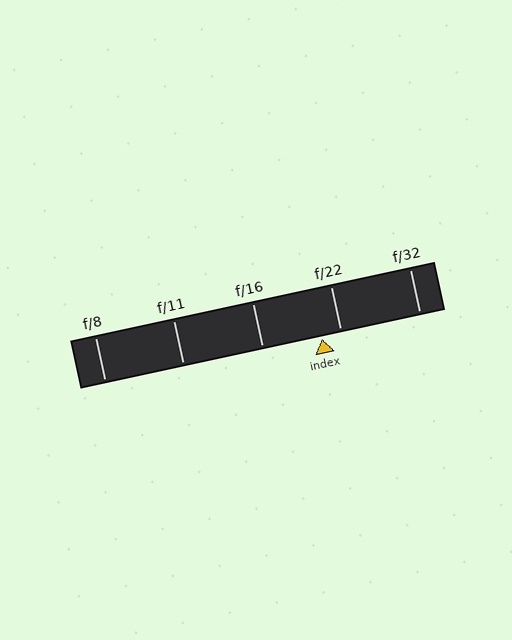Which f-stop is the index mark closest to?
The index mark is closest to f/22.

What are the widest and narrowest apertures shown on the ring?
The widest aperture shown is f/8 and the narrowest is f/32.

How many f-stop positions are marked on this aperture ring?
There are 5 f-stop positions marked.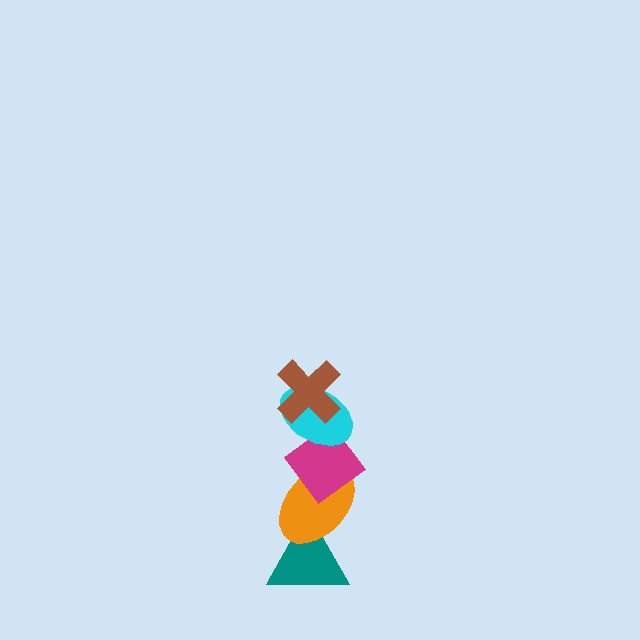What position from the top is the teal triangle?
The teal triangle is 5th from the top.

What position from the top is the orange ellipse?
The orange ellipse is 4th from the top.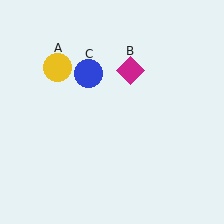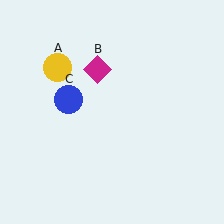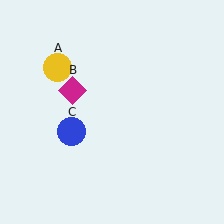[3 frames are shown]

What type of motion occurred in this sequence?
The magenta diamond (object B), blue circle (object C) rotated counterclockwise around the center of the scene.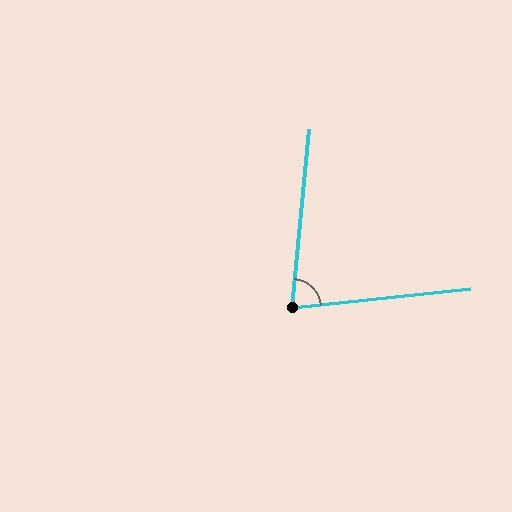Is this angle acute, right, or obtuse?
It is acute.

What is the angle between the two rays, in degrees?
Approximately 78 degrees.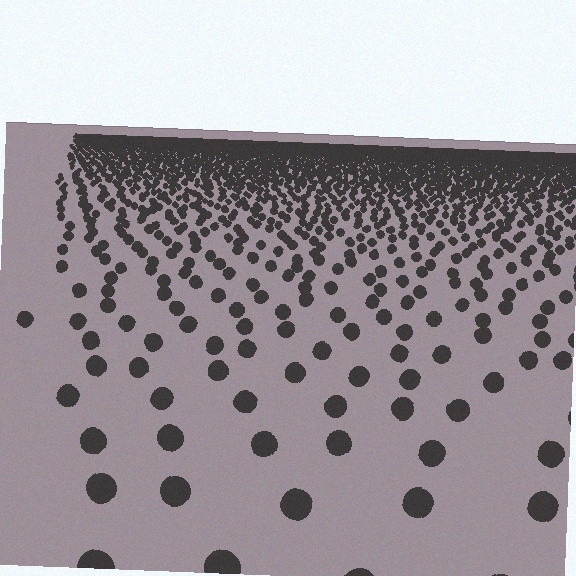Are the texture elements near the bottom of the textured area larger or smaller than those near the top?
Larger. Near the bottom, elements are closer to the viewer and appear at a bigger on-screen size.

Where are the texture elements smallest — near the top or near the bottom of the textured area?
Near the top.